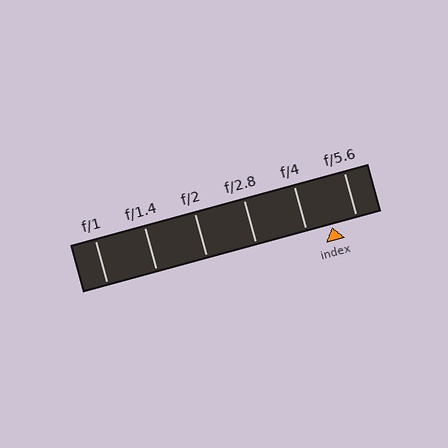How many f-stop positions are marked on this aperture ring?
There are 6 f-stop positions marked.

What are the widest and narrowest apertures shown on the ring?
The widest aperture shown is f/1 and the narrowest is f/5.6.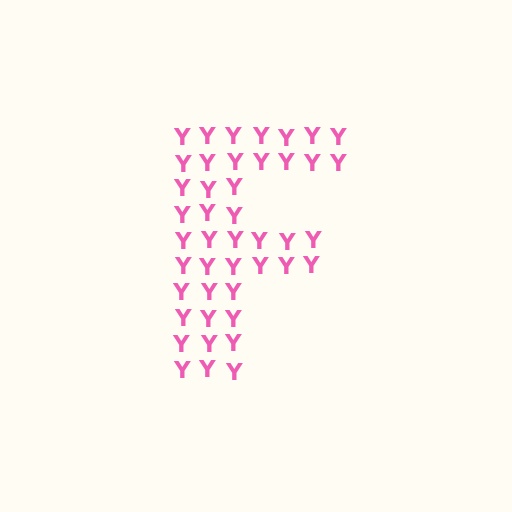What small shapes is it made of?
It is made of small letter Y's.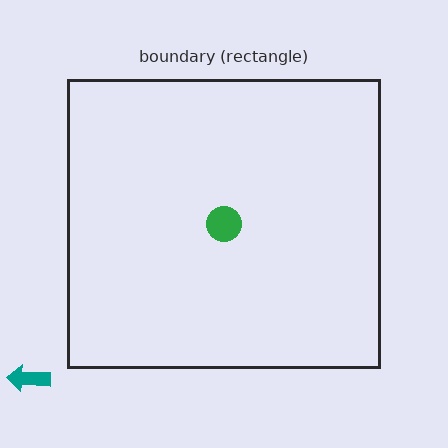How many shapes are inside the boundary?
1 inside, 1 outside.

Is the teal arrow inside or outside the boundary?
Outside.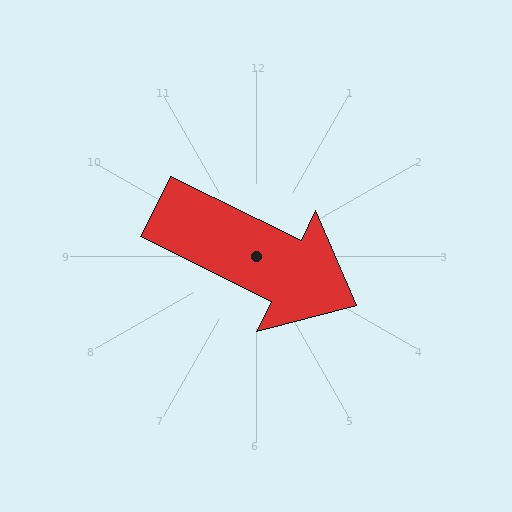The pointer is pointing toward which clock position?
Roughly 4 o'clock.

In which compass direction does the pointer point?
Southeast.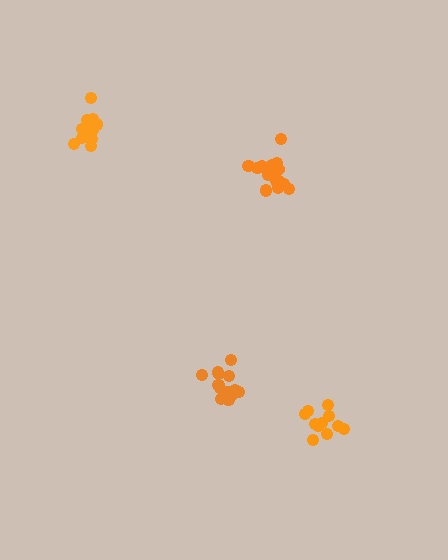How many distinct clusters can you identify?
There are 4 distinct clusters.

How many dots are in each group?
Group 1: 13 dots, Group 2: 14 dots, Group 3: 17 dots, Group 4: 11 dots (55 total).